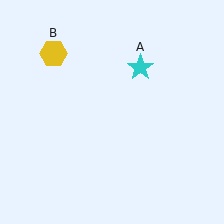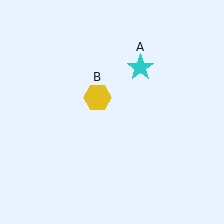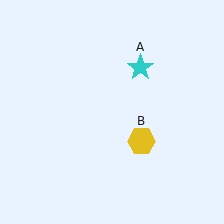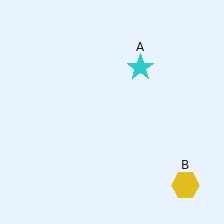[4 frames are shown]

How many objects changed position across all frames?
1 object changed position: yellow hexagon (object B).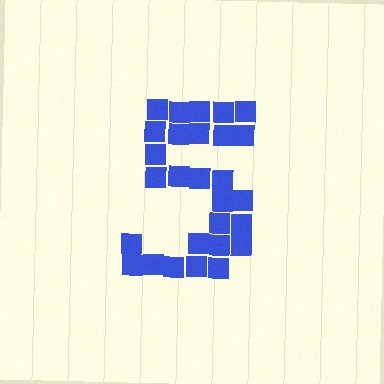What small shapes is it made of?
It is made of small squares.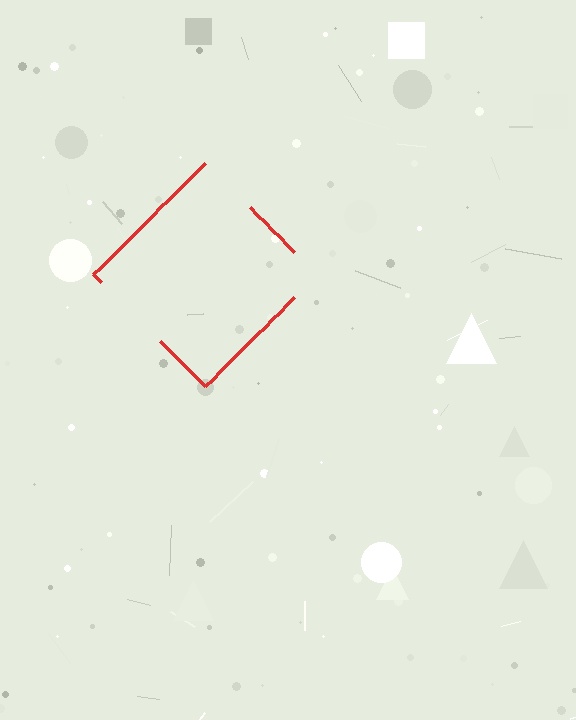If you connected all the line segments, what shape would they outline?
They would outline a diamond.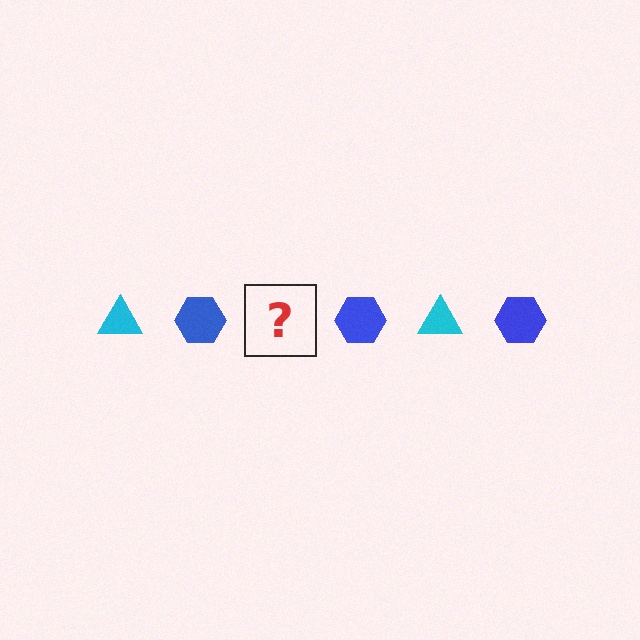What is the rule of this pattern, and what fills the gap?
The rule is that the pattern alternates between cyan triangle and blue hexagon. The gap should be filled with a cyan triangle.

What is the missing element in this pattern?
The missing element is a cyan triangle.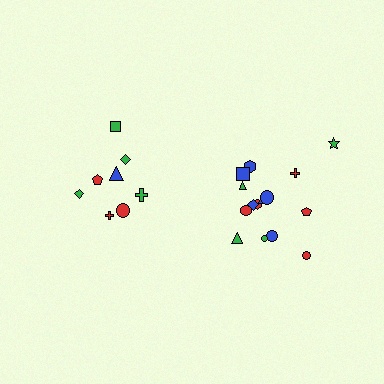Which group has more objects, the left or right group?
The right group.